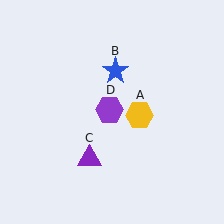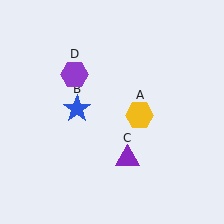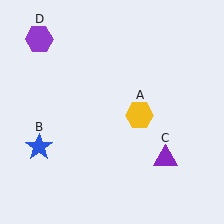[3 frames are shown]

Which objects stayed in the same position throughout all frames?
Yellow hexagon (object A) remained stationary.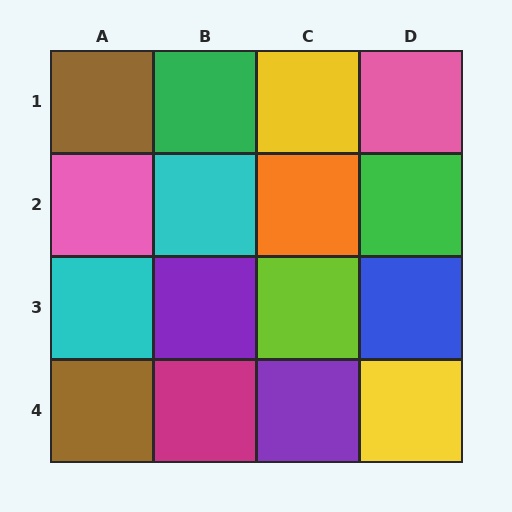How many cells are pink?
2 cells are pink.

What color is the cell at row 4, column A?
Brown.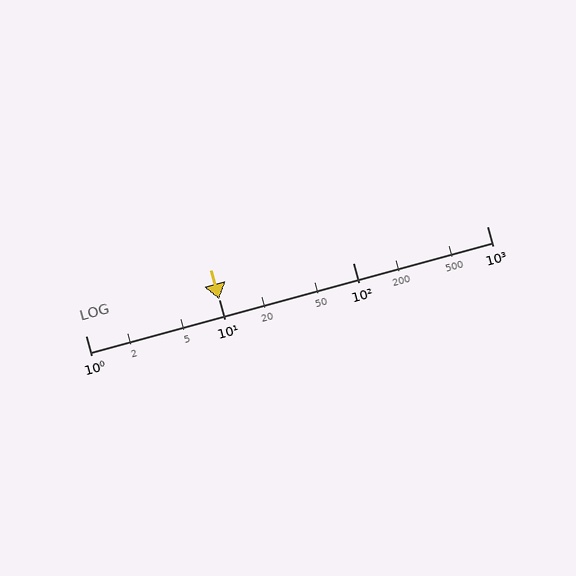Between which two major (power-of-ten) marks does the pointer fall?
The pointer is between 10 and 100.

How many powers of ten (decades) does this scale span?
The scale spans 3 decades, from 1 to 1000.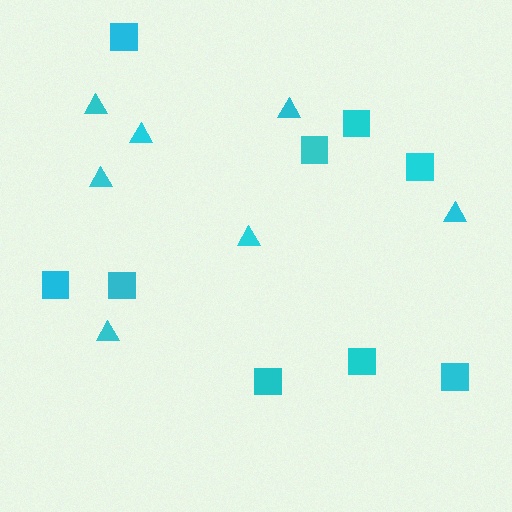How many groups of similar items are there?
There are 2 groups: one group of squares (9) and one group of triangles (7).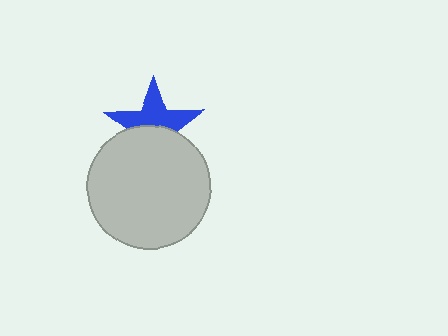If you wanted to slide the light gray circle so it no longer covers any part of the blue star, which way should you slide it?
Slide it down — that is the most direct way to separate the two shapes.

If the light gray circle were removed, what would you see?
You would see the complete blue star.